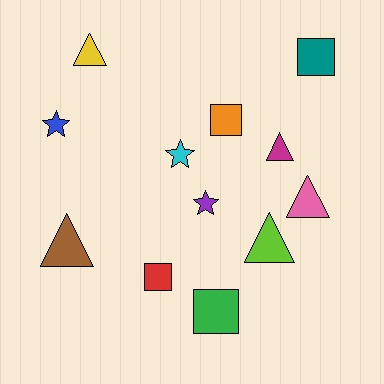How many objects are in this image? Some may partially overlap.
There are 12 objects.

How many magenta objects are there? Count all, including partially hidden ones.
There is 1 magenta object.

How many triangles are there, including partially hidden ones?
There are 5 triangles.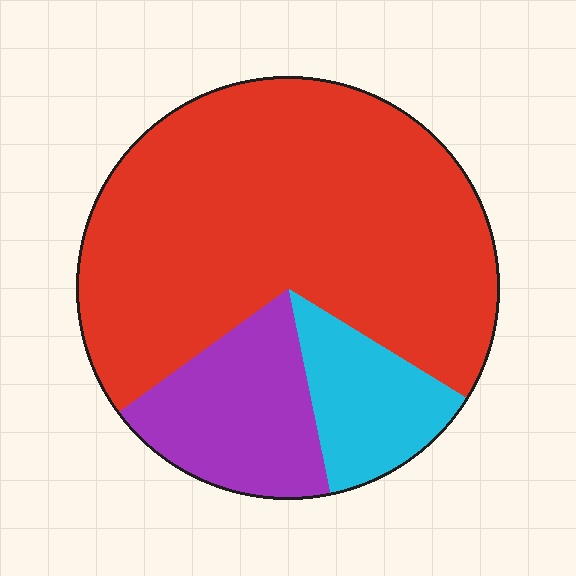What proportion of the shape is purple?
Purple takes up between a sixth and a third of the shape.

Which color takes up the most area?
Red, at roughly 70%.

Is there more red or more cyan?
Red.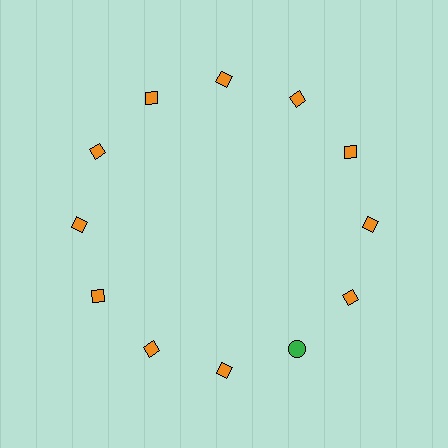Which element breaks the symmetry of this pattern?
The green circle at roughly the 5 o'clock position breaks the symmetry. All other shapes are orange diamonds.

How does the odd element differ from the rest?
It differs in both color (green instead of orange) and shape (circle instead of diamond).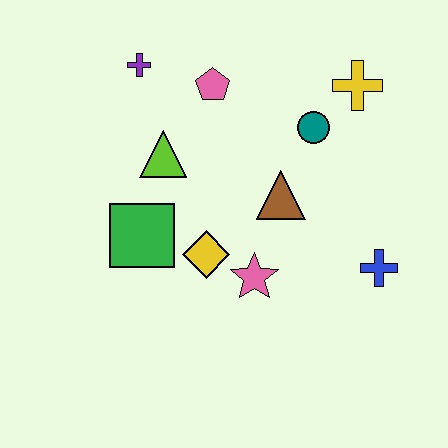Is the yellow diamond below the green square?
Yes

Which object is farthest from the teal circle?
The green square is farthest from the teal circle.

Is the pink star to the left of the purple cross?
No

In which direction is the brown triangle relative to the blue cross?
The brown triangle is to the left of the blue cross.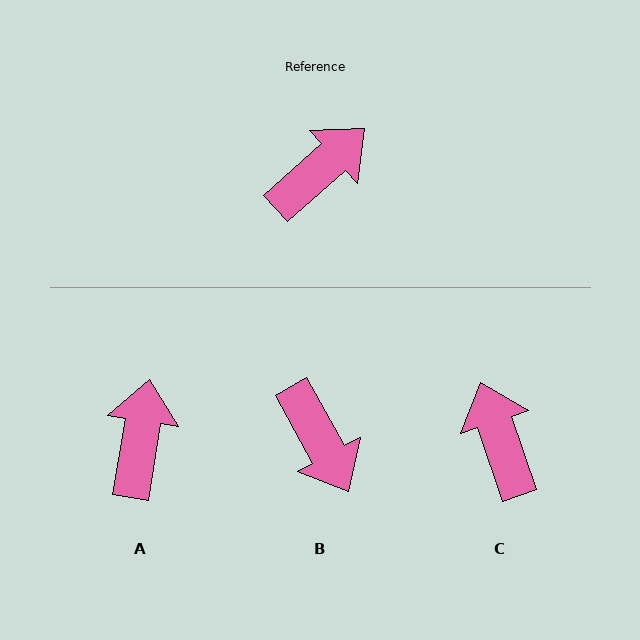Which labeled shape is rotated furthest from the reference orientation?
B, about 103 degrees away.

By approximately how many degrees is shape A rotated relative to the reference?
Approximately 39 degrees counter-clockwise.